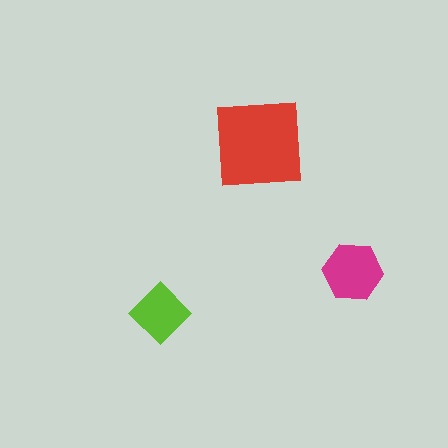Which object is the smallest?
The lime diamond.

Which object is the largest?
The red square.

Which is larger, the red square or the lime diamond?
The red square.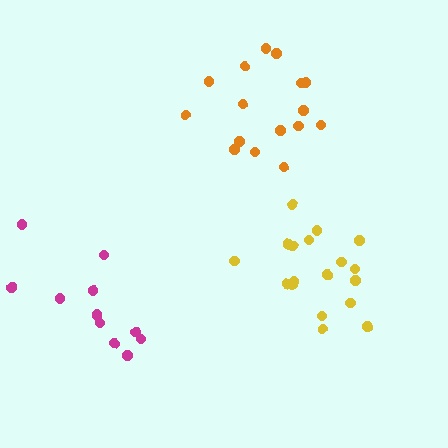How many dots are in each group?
Group 1: 12 dots, Group 2: 16 dots, Group 3: 18 dots (46 total).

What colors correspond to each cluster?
The clusters are colored: magenta, orange, yellow.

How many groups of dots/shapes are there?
There are 3 groups.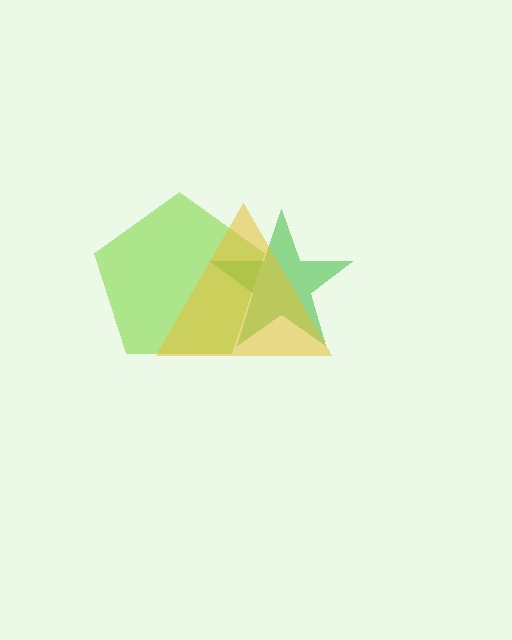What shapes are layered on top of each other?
The layered shapes are: a lime pentagon, a green star, a yellow triangle.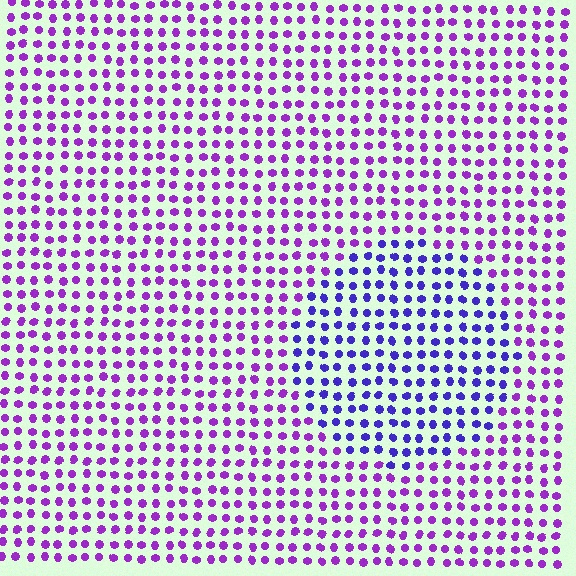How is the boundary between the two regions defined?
The boundary is defined purely by a slight shift in hue (about 35 degrees). Spacing, size, and orientation are identical on both sides.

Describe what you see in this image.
The image is filled with small purple elements in a uniform arrangement. A circle-shaped region is visible where the elements are tinted to a slightly different hue, forming a subtle color boundary.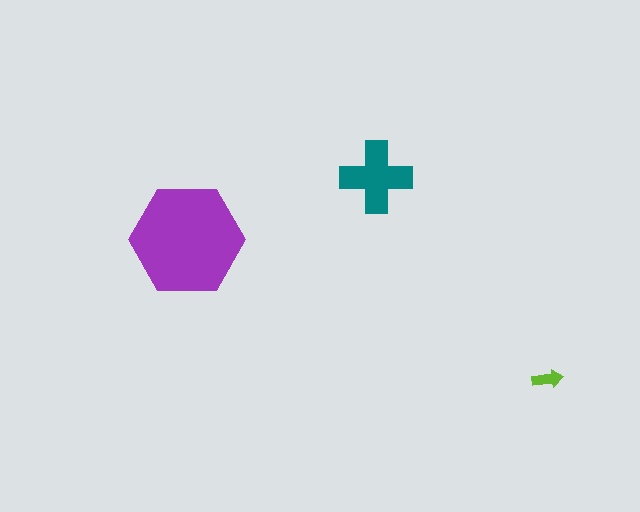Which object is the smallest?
The lime arrow.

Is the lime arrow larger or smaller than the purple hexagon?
Smaller.